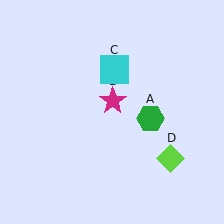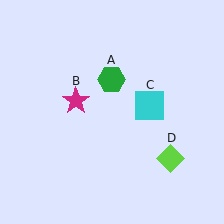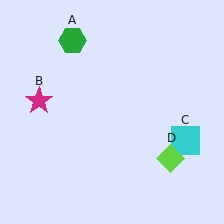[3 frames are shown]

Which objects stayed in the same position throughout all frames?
Lime diamond (object D) remained stationary.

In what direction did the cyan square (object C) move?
The cyan square (object C) moved down and to the right.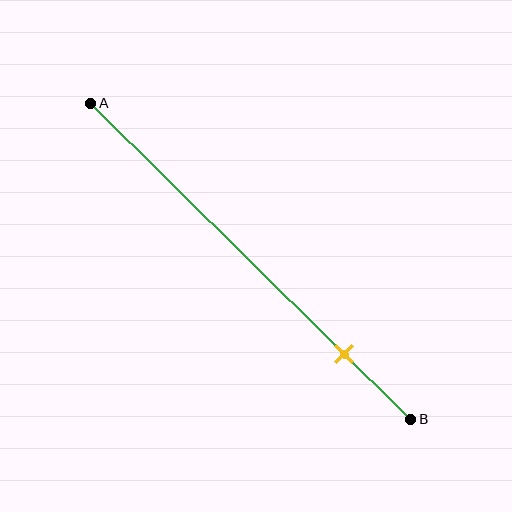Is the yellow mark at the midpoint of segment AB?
No, the mark is at about 80% from A, not at the 50% midpoint.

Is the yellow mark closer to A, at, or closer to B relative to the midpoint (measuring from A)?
The yellow mark is closer to point B than the midpoint of segment AB.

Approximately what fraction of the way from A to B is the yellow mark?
The yellow mark is approximately 80% of the way from A to B.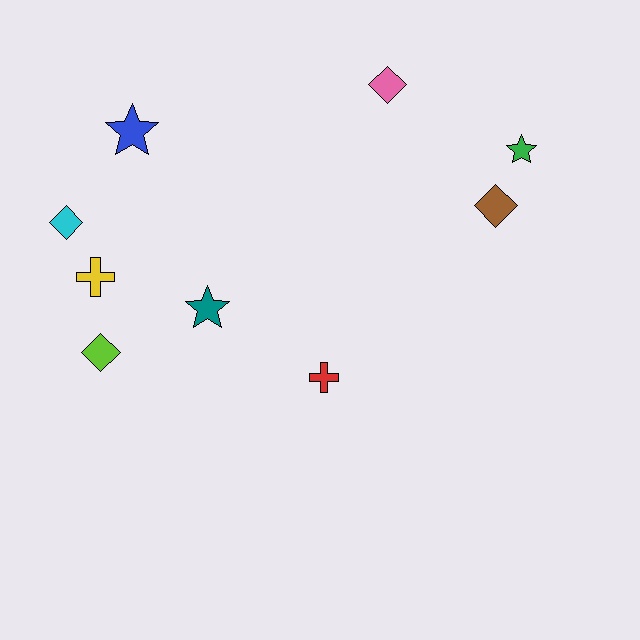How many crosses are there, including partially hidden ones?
There are 2 crosses.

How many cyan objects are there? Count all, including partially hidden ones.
There is 1 cyan object.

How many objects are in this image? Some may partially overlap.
There are 9 objects.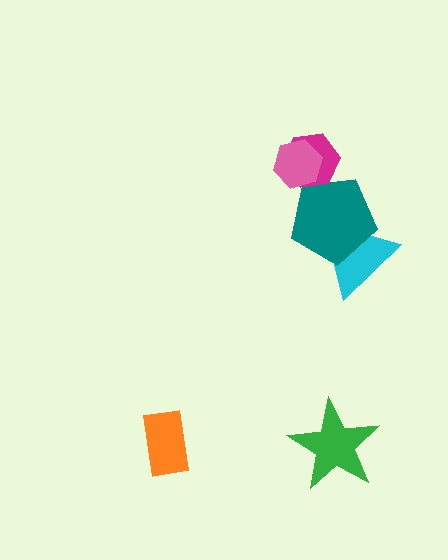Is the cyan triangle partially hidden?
Yes, it is partially covered by another shape.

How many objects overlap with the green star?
0 objects overlap with the green star.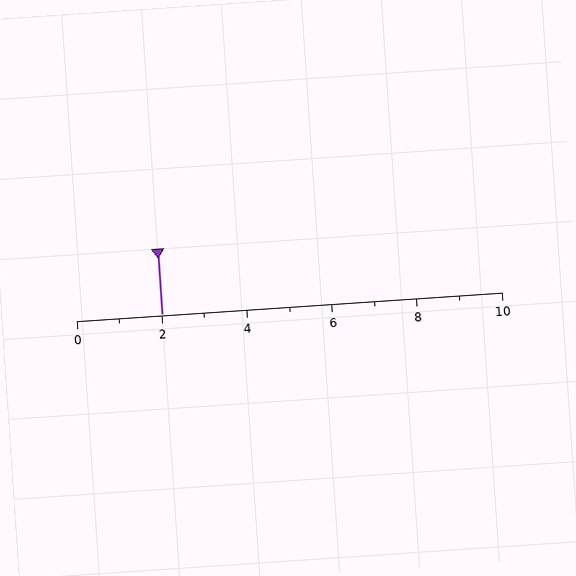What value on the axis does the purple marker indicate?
The marker indicates approximately 2.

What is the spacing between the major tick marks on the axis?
The major ticks are spaced 2 apart.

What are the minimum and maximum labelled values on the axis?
The axis runs from 0 to 10.